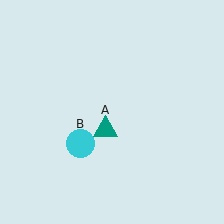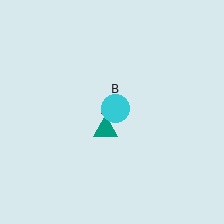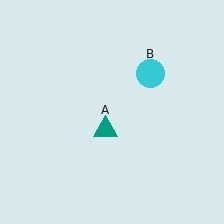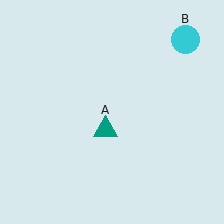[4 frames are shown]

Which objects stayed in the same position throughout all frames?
Teal triangle (object A) remained stationary.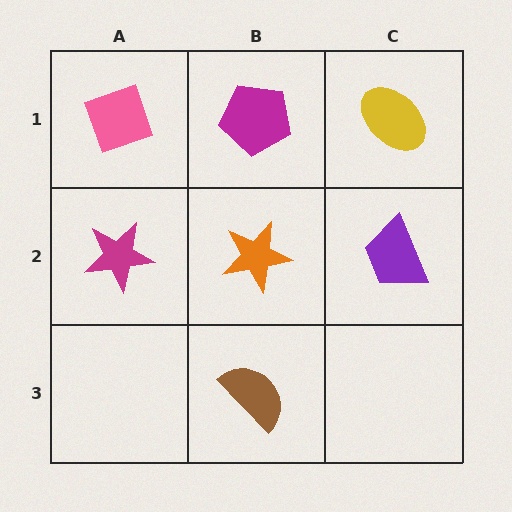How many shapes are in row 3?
1 shape.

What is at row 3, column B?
A brown semicircle.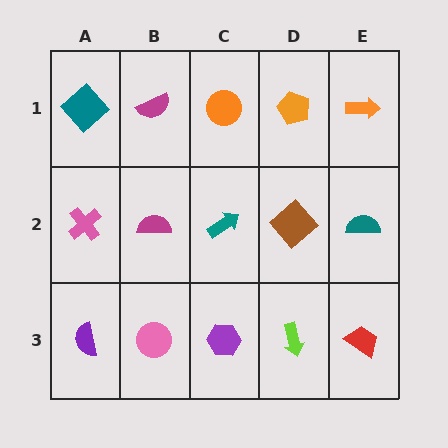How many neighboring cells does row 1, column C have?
3.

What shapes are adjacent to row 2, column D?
An orange pentagon (row 1, column D), a lime arrow (row 3, column D), a teal arrow (row 2, column C), a teal semicircle (row 2, column E).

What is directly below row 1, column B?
A magenta semicircle.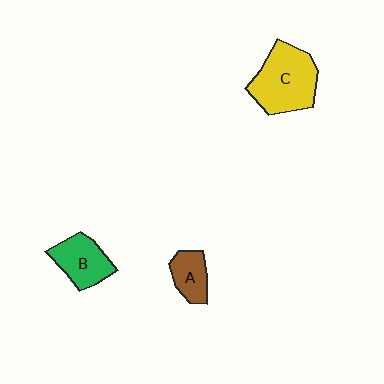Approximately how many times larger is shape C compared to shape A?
Approximately 2.3 times.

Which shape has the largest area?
Shape C (yellow).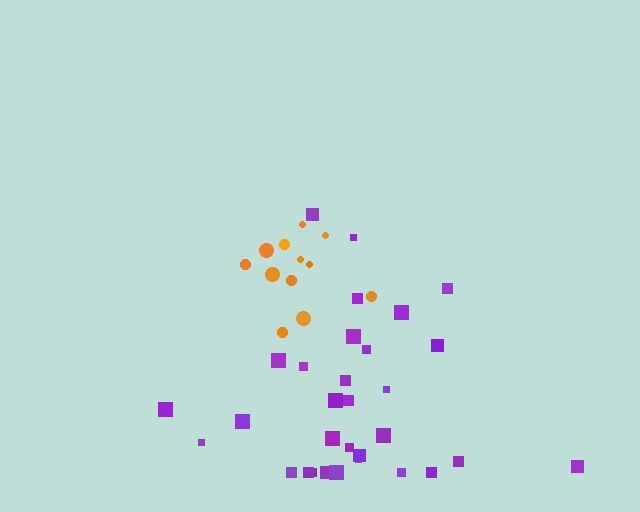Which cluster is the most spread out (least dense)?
Purple.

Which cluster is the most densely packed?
Orange.